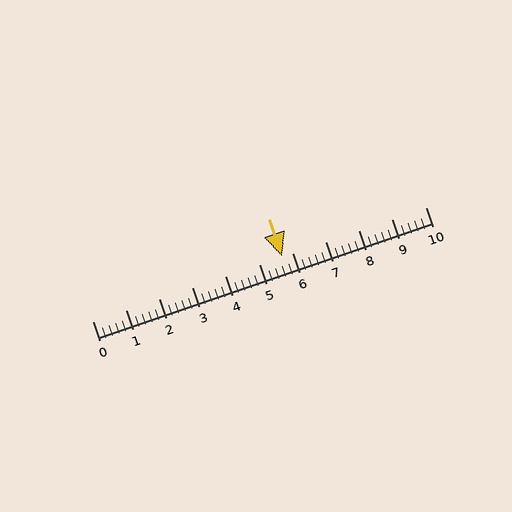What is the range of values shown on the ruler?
The ruler shows values from 0 to 10.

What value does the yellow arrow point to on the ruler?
The yellow arrow points to approximately 5.7.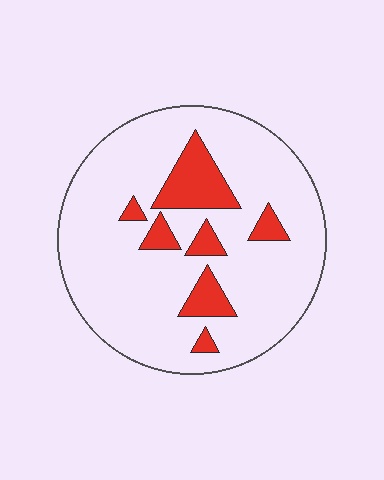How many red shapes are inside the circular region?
7.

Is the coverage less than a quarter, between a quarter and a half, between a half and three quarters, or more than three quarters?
Less than a quarter.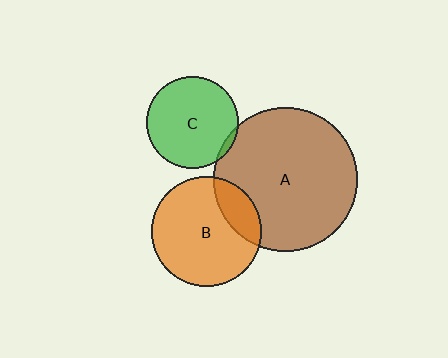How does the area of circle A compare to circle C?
Approximately 2.4 times.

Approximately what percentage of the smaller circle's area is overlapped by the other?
Approximately 20%.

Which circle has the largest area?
Circle A (brown).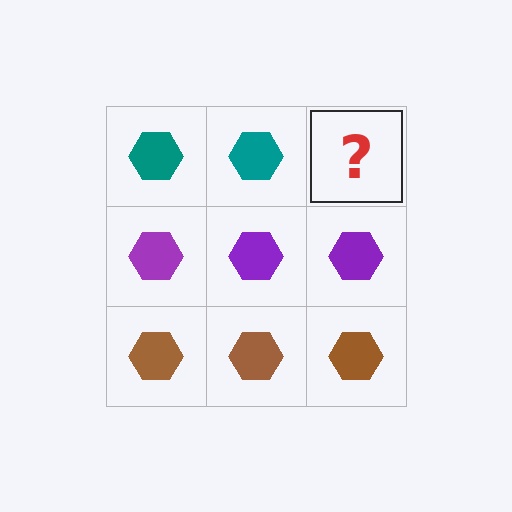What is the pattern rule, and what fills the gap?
The rule is that each row has a consistent color. The gap should be filled with a teal hexagon.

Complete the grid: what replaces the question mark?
The question mark should be replaced with a teal hexagon.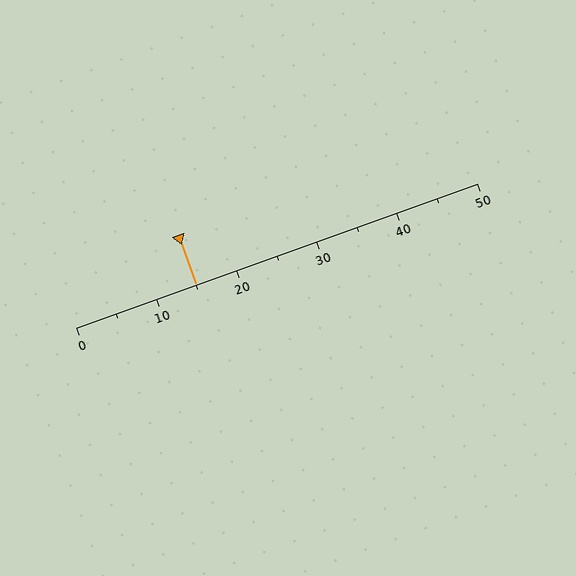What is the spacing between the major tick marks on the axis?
The major ticks are spaced 10 apart.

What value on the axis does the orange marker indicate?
The marker indicates approximately 15.